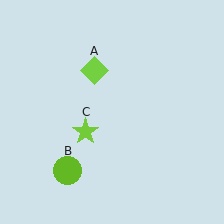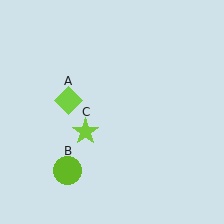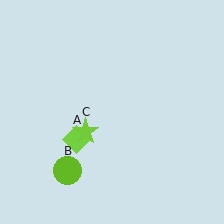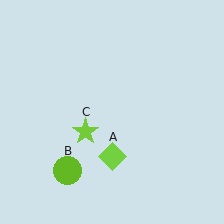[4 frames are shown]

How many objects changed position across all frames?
1 object changed position: lime diamond (object A).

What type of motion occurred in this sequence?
The lime diamond (object A) rotated counterclockwise around the center of the scene.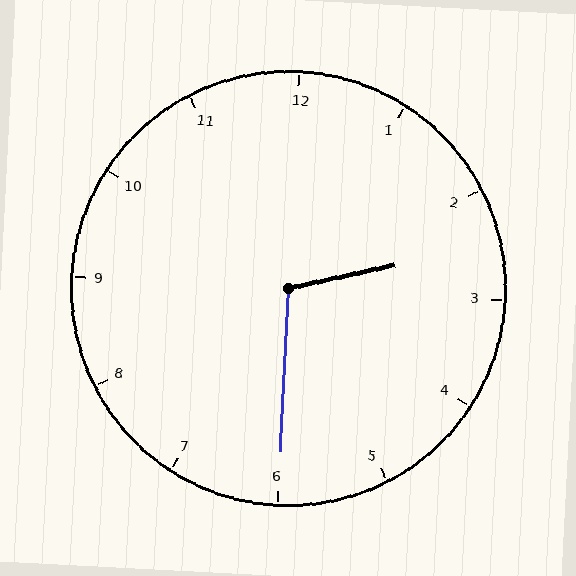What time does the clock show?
2:30.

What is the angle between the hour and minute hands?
Approximately 105 degrees.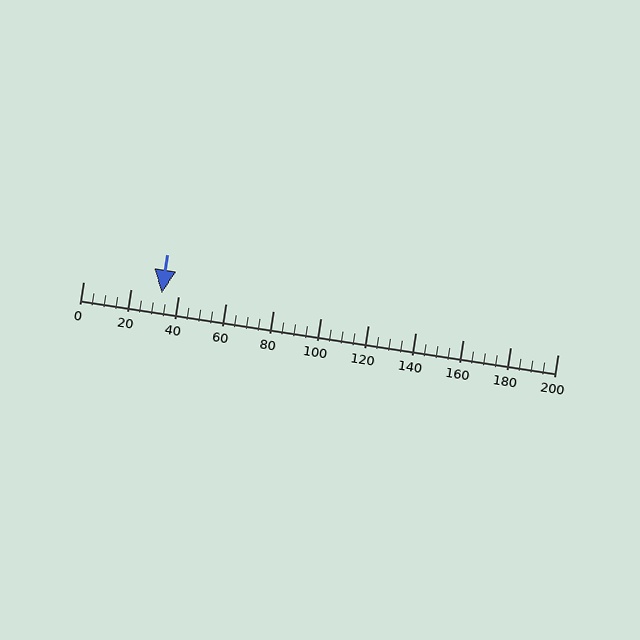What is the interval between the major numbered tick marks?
The major tick marks are spaced 20 units apart.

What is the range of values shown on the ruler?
The ruler shows values from 0 to 200.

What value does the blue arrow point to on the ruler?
The blue arrow points to approximately 33.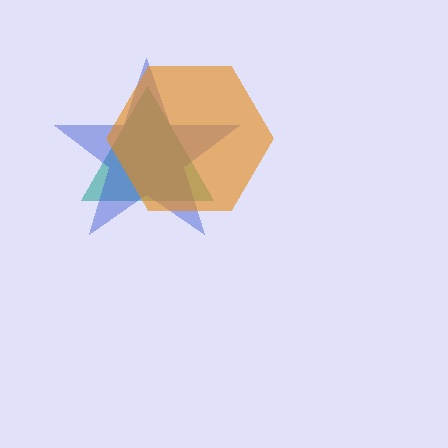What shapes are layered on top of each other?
The layered shapes are: a teal triangle, a blue star, an orange hexagon.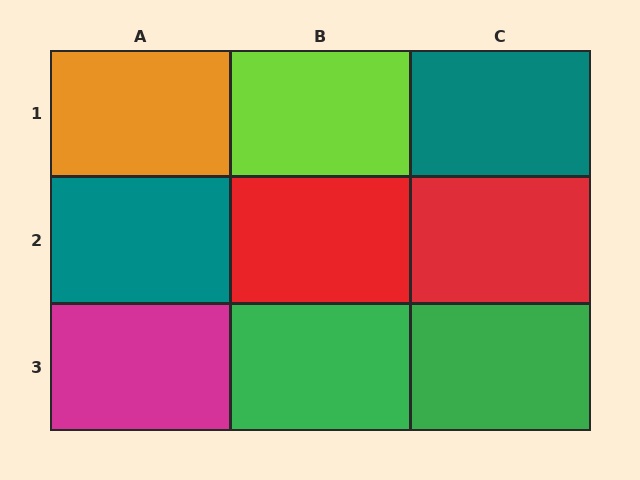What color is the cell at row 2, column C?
Red.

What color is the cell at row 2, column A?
Teal.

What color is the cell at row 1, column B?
Lime.